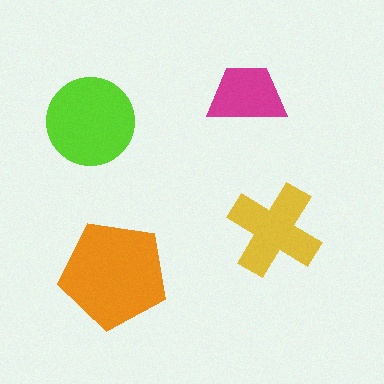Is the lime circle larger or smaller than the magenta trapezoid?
Larger.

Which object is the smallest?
The magenta trapezoid.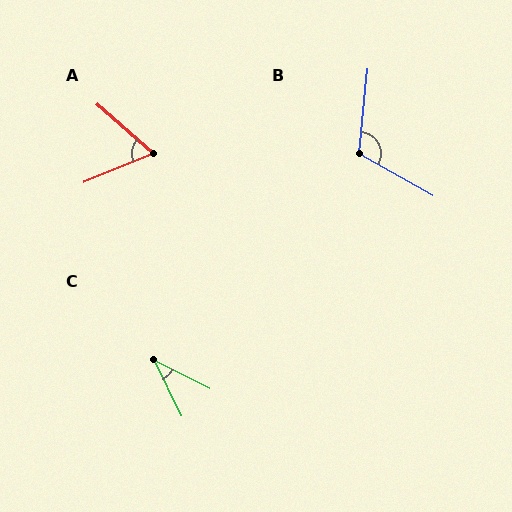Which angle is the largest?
B, at approximately 114 degrees.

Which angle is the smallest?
C, at approximately 38 degrees.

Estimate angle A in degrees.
Approximately 64 degrees.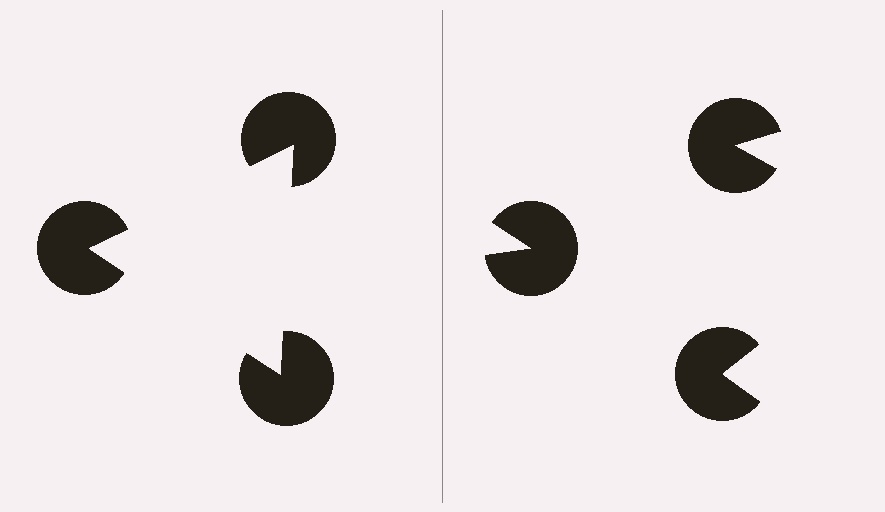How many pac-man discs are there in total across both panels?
6 — 3 on each side.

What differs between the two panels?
The pac-man discs are positioned identically on both sides; only the wedge orientations differ. On the left they align to a triangle; on the right they are misaligned.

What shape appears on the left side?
An illusory triangle.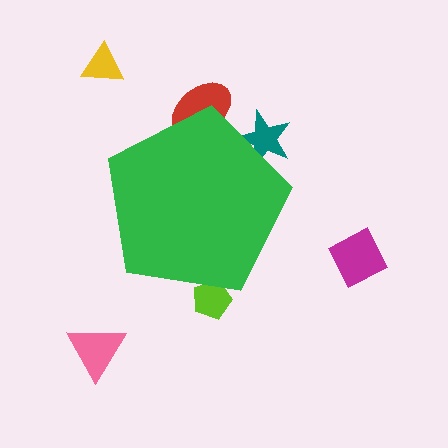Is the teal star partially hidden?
Yes, the teal star is partially hidden behind the green pentagon.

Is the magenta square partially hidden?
No, the magenta square is fully visible.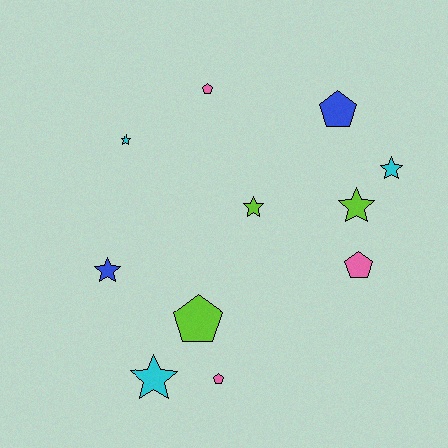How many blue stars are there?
There is 1 blue star.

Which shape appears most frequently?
Star, with 6 objects.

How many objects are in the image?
There are 11 objects.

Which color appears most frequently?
Lime, with 3 objects.